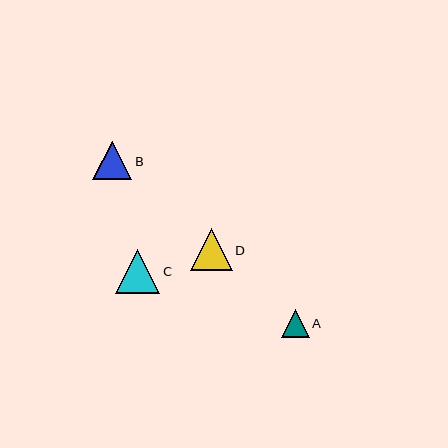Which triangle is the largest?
Triangle C is the largest with a size of approximately 44 pixels.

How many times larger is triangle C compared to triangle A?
Triangle C is approximately 1.6 times the size of triangle A.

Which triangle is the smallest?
Triangle A is the smallest with a size of approximately 27 pixels.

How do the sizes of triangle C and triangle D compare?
Triangle C and triangle D are approximately the same size.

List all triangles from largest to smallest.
From largest to smallest: C, D, B, A.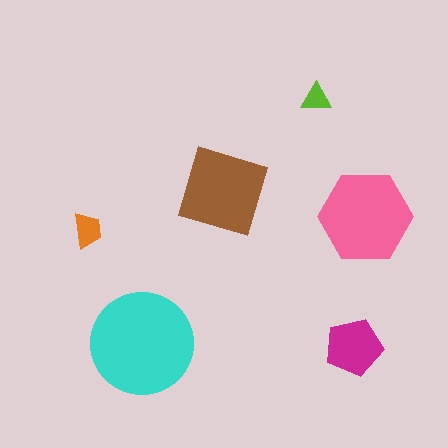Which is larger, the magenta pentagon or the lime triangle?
The magenta pentagon.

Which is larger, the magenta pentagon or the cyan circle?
The cyan circle.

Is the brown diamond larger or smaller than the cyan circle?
Smaller.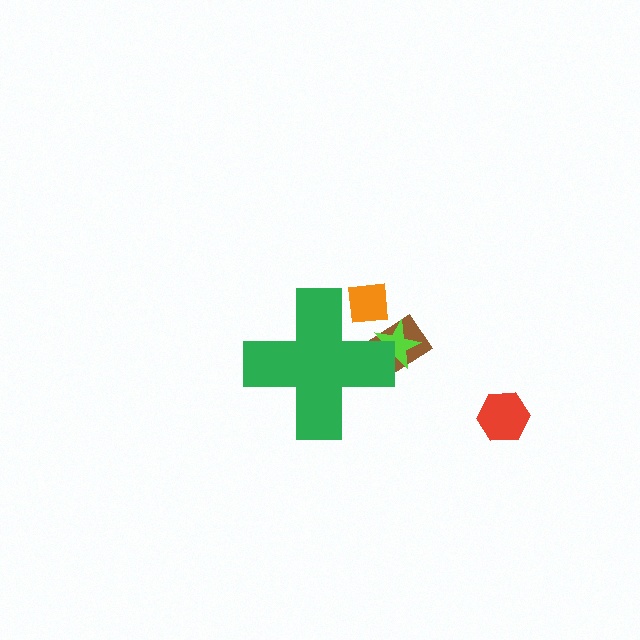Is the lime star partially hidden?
Yes, the lime star is partially hidden behind the green cross.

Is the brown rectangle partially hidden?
Yes, the brown rectangle is partially hidden behind the green cross.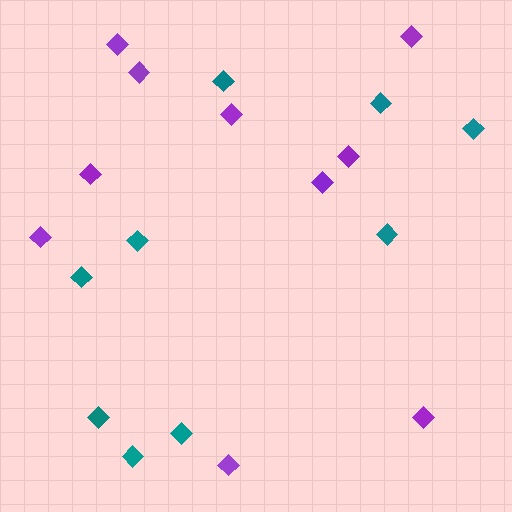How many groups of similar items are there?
There are 2 groups: one group of purple diamonds (10) and one group of teal diamonds (9).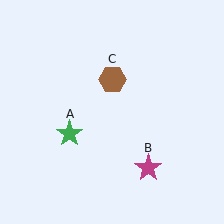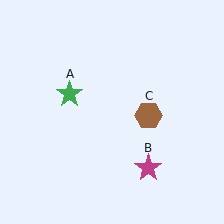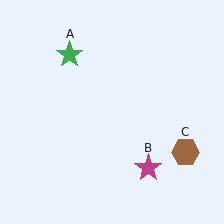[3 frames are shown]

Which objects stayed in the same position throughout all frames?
Magenta star (object B) remained stationary.